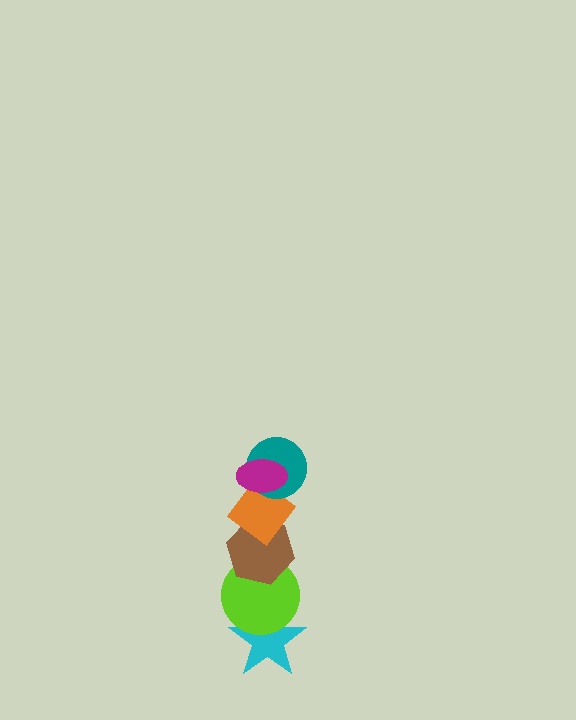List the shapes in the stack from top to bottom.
From top to bottom: the magenta ellipse, the teal circle, the orange diamond, the brown hexagon, the lime circle, the cyan star.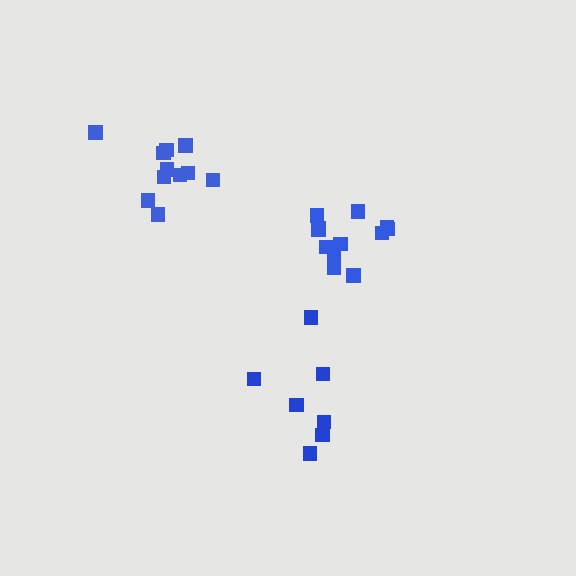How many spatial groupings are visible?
There are 3 spatial groupings.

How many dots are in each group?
Group 1: 12 dots, Group 2: 7 dots, Group 3: 11 dots (30 total).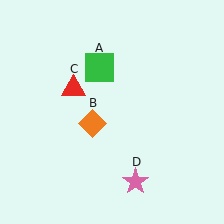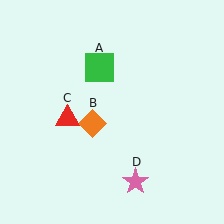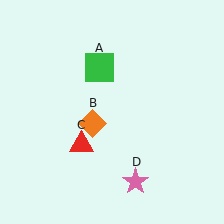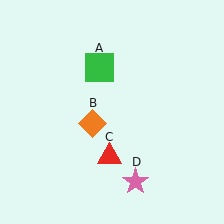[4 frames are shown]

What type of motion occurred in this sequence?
The red triangle (object C) rotated counterclockwise around the center of the scene.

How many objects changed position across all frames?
1 object changed position: red triangle (object C).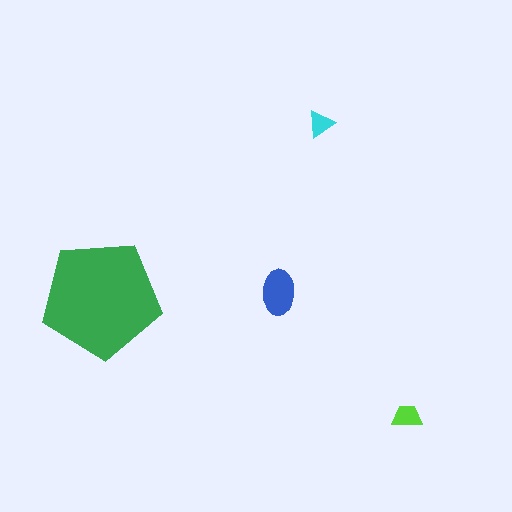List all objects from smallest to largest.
The cyan triangle, the lime trapezoid, the blue ellipse, the green pentagon.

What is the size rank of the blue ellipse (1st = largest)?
2nd.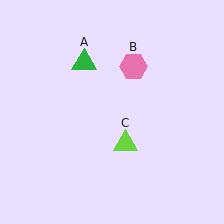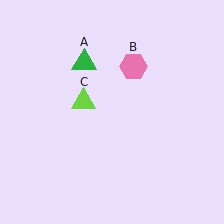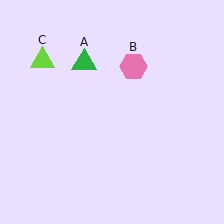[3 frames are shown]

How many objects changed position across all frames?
1 object changed position: lime triangle (object C).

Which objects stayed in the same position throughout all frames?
Green triangle (object A) and pink hexagon (object B) remained stationary.